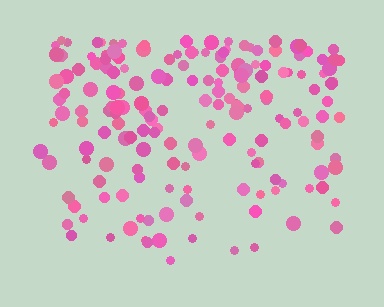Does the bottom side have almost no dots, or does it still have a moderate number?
Still a moderate number, just noticeably fewer than the top.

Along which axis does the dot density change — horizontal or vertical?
Vertical.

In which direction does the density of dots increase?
From bottom to top, with the top side densest.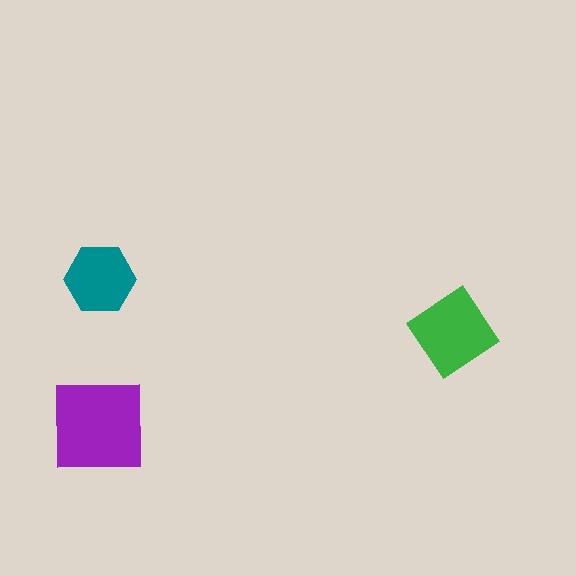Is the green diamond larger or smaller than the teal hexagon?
Larger.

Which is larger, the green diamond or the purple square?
The purple square.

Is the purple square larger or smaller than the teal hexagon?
Larger.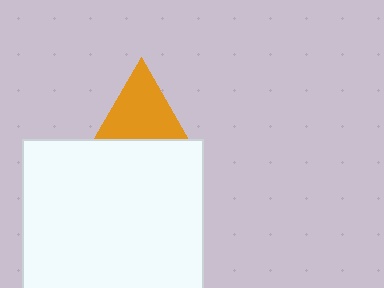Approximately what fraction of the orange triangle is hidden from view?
Roughly 40% of the orange triangle is hidden behind the white square.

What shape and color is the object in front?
The object in front is a white square.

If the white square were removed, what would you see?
You would see the complete orange triangle.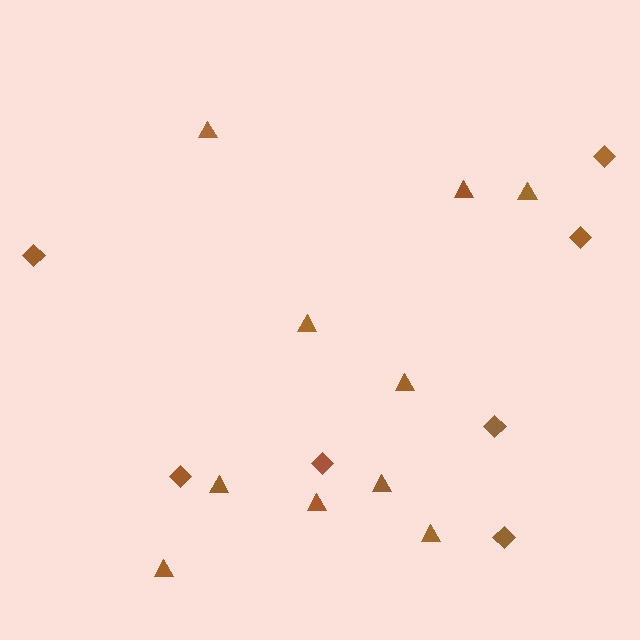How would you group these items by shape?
There are 2 groups: one group of triangles (10) and one group of diamonds (7).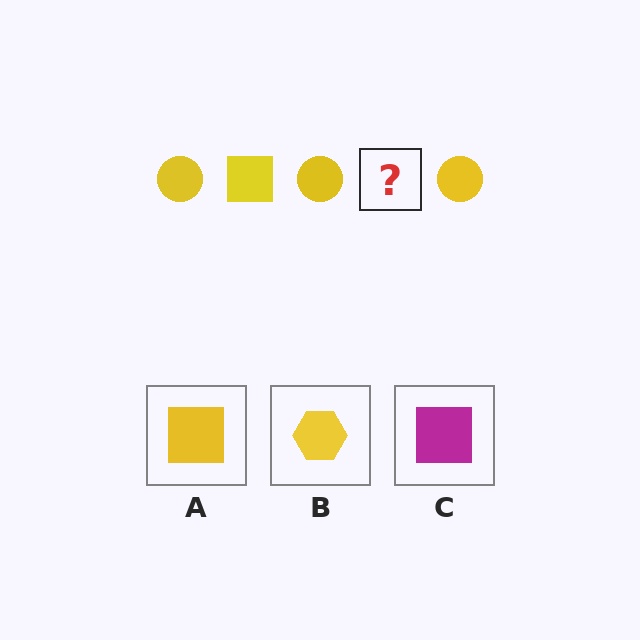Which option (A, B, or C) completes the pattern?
A.